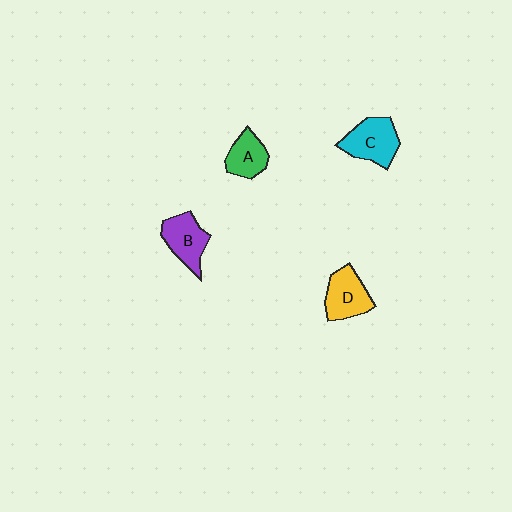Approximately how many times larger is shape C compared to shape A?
Approximately 1.4 times.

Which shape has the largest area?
Shape C (cyan).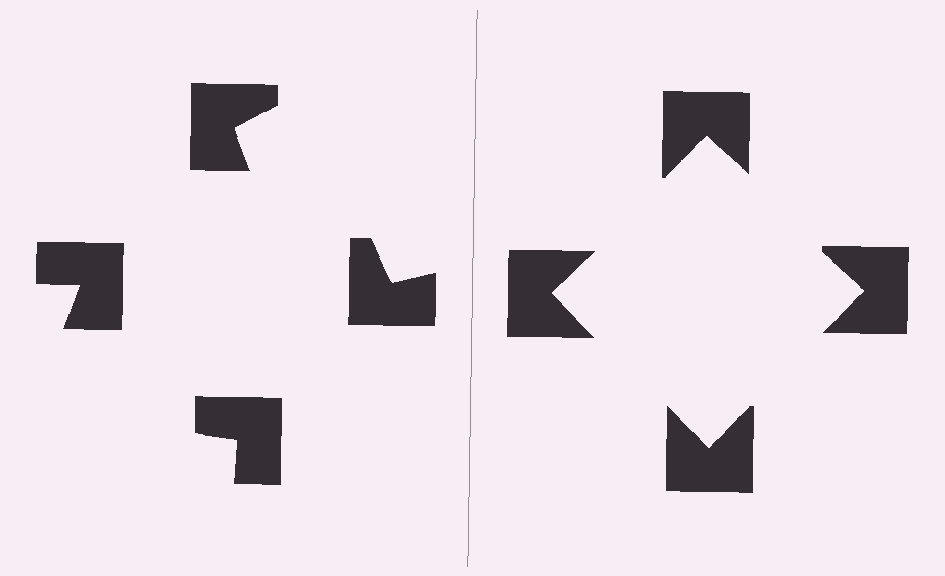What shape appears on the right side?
An illusory square.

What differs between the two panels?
The notched squares are positioned identically on both sides; only the wedge orientations differ. On the right they align to a square; on the left they are misaligned.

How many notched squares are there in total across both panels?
8 — 4 on each side.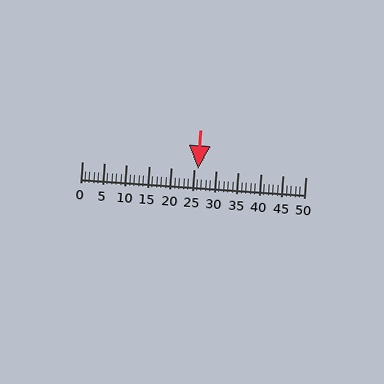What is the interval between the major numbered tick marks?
The major tick marks are spaced 5 units apart.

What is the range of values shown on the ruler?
The ruler shows values from 0 to 50.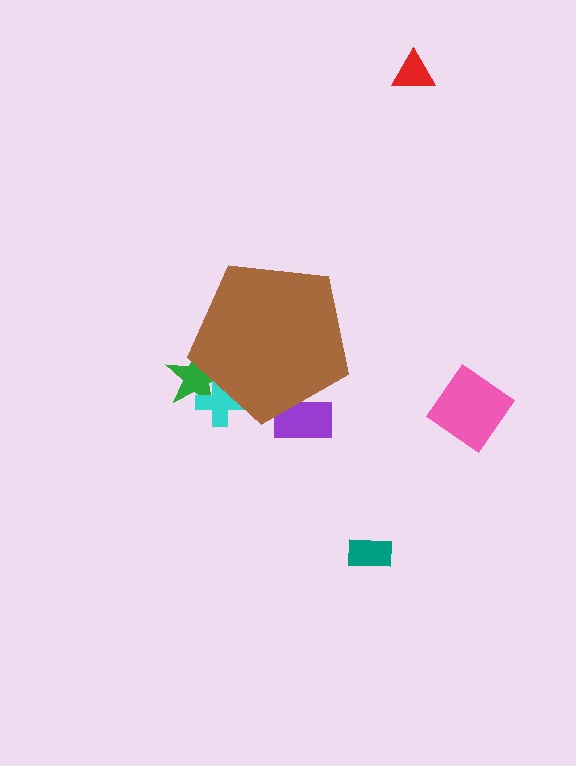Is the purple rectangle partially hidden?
Yes, the purple rectangle is partially hidden behind the brown pentagon.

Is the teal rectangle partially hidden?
No, the teal rectangle is fully visible.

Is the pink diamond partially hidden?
No, the pink diamond is fully visible.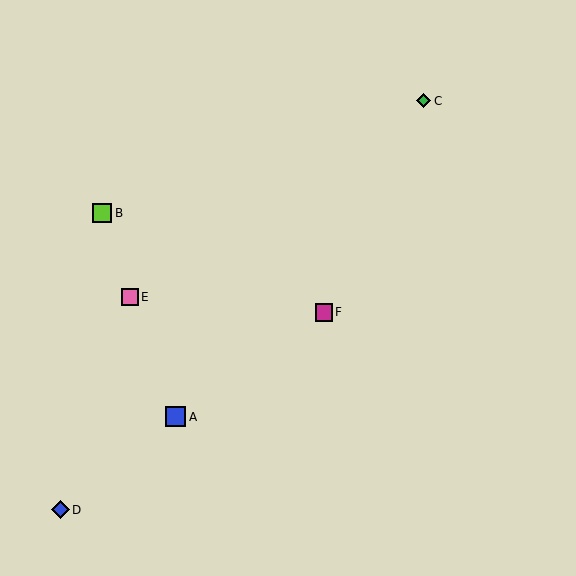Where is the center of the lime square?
The center of the lime square is at (102, 213).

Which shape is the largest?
The blue square (labeled A) is the largest.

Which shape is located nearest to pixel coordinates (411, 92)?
The green diamond (labeled C) at (423, 101) is nearest to that location.